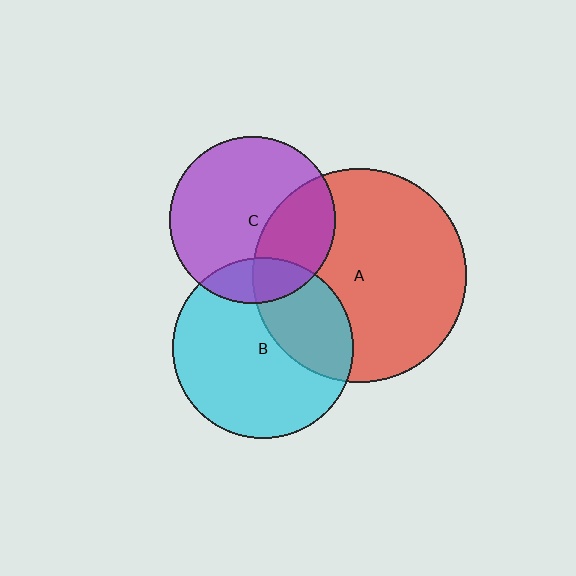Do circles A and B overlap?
Yes.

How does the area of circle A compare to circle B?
Approximately 1.4 times.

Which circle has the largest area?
Circle A (red).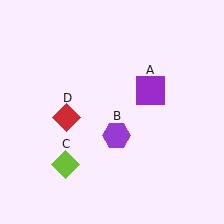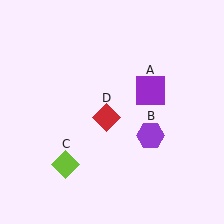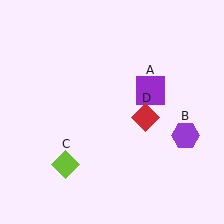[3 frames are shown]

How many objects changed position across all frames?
2 objects changed position: purple hexagon (object B), red diamond (object D).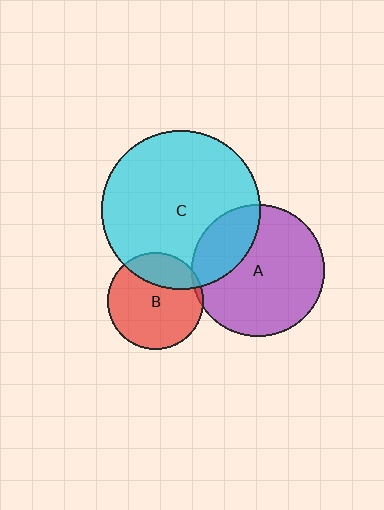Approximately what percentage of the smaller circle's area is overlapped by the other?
Approximately 5%.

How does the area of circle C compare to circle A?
Approximately 1.4 times.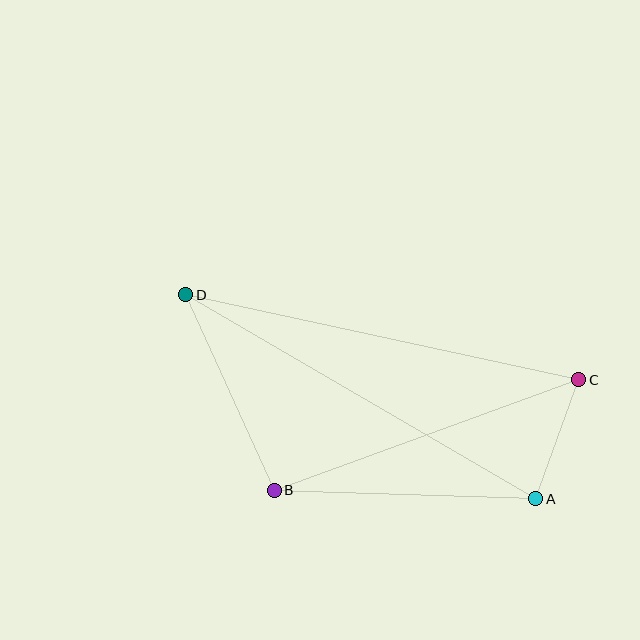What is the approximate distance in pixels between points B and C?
The distance between B and C is approximately 324 pixels.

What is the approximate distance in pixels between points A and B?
The distance between A and B is approximately 262 pixels.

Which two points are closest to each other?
Points A and C are closest to each other.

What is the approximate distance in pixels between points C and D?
The distance between C and D is approximately 402 pixels.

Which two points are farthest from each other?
Points A and D are farthest from each other.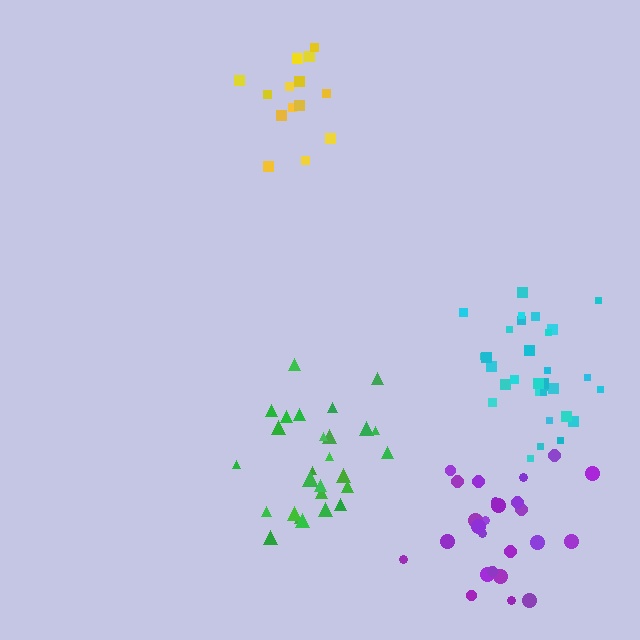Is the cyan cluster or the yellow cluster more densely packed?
Cyan.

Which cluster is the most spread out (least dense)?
Purple.